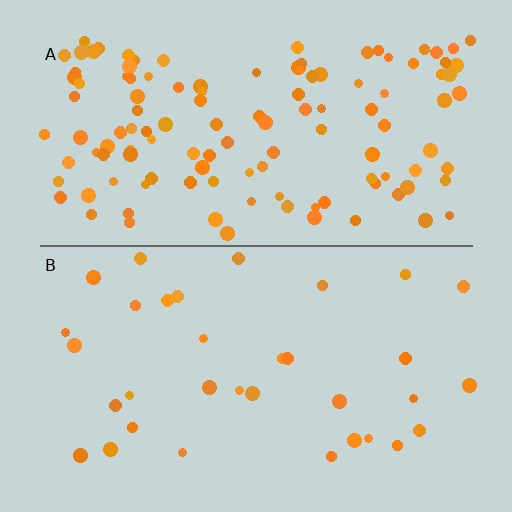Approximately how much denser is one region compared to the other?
Approximately 3.7× — region A over region B.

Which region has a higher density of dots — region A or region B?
A (the top).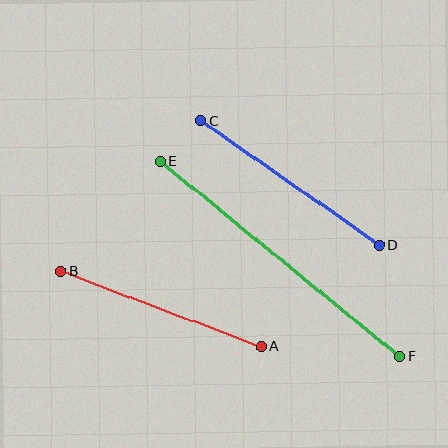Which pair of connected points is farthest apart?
Points E and F are farthest apart.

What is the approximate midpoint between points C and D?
The midpoint is at approximately (290, 183) pixels.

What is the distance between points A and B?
The distance is approximately 214 pixels.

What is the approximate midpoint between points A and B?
The midpoint is at approximately (161, 309) pixels.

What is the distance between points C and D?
The distance is approximately 218 pixels.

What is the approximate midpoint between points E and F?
The midpoint is at approximately (280, 259) pixels.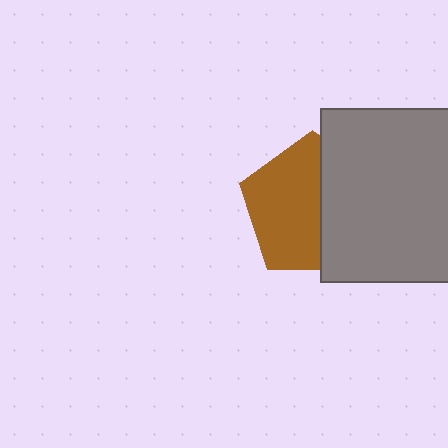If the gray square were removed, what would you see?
You would see the complete brown pentagon.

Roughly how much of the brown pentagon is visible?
About half of it is visible (roughly 57%).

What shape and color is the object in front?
The object in front is a gray square.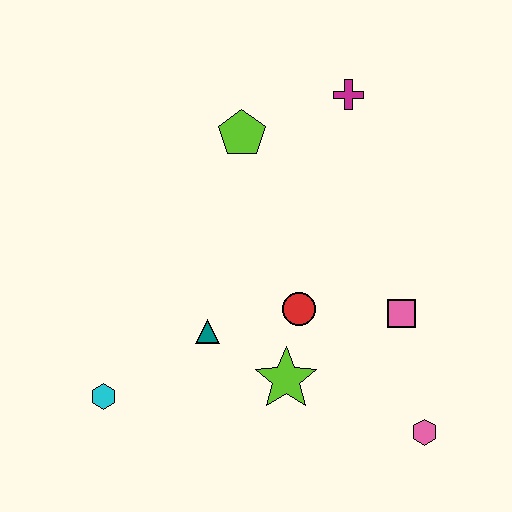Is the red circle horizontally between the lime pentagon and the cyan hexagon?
No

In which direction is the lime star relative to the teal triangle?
The lime star is to the right of the teal triangle.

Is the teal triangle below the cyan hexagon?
No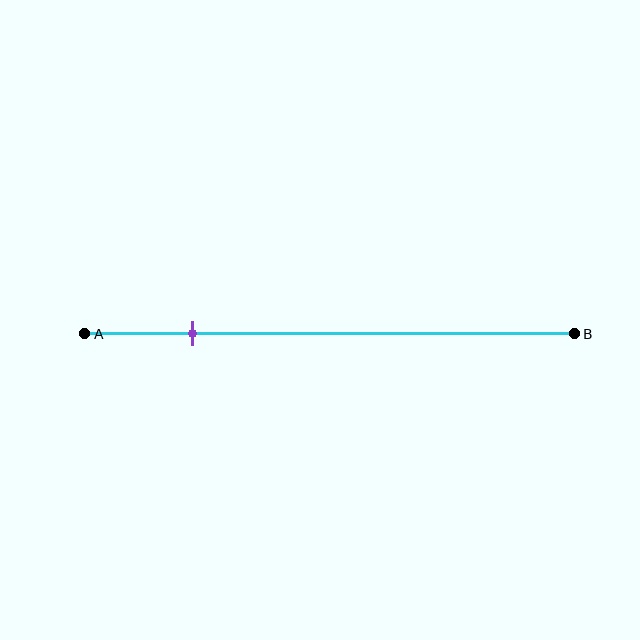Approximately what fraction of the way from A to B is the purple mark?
The purple mark is approximately 20% of the way from A to B.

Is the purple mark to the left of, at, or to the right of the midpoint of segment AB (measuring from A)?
The purple mark is to the left of the midpoint of segment AB.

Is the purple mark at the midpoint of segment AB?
No, the mark is at about 20% from A, not at the 50% midpoint.